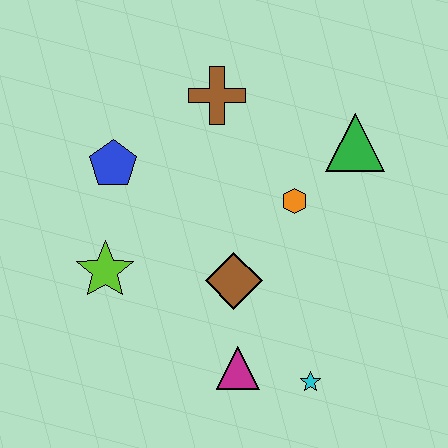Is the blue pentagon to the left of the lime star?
No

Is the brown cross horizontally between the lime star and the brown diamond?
Yes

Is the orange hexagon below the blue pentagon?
Yes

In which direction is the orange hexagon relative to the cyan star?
The orange hexagon is above the cyan star.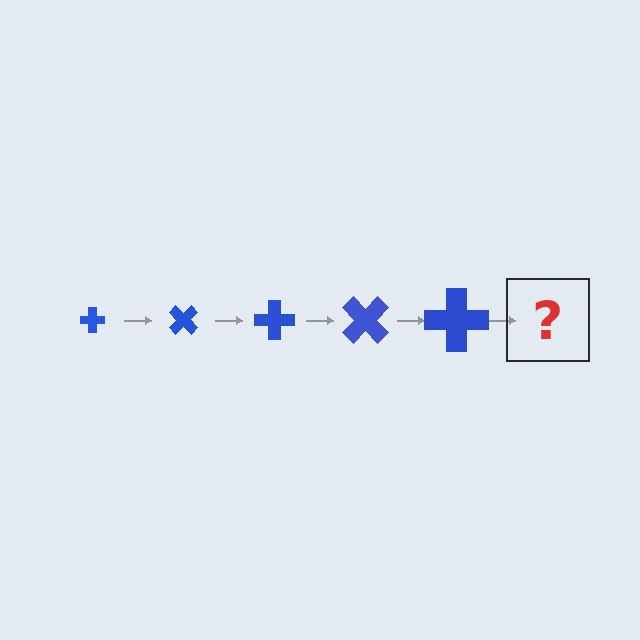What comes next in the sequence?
The next element should be a cross, larger than the previous one and rotated 225 degrees from the start.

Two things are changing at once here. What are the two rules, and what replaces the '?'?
The two rules are that the cross grows larger each step and it rotates 45 degrees each step. The '?' should be a cross, larger than the previous one and rotated 225 degrees from the start.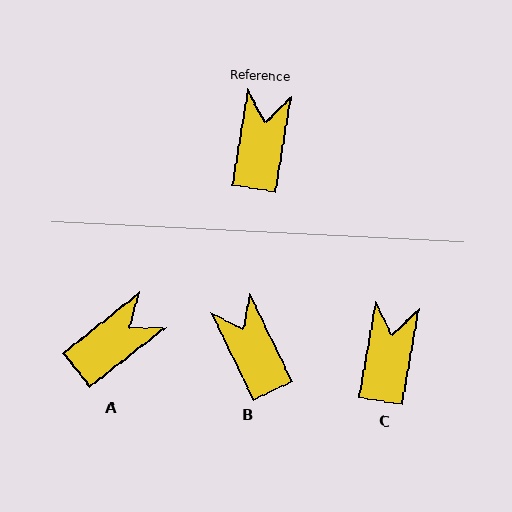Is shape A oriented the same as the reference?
No, it is off by about 42 degrees.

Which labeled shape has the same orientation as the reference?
C.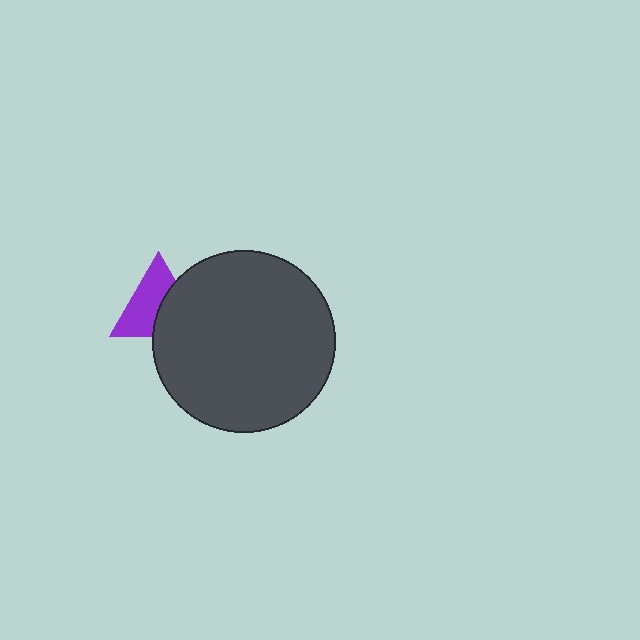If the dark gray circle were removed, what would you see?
You would see the complete purple triangle.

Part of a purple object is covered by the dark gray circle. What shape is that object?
It is a triangle.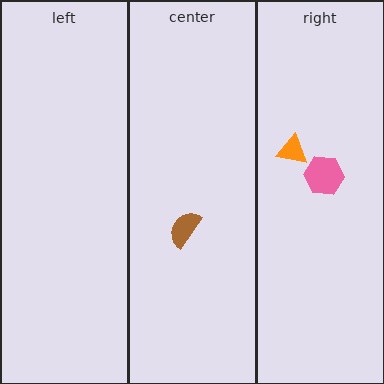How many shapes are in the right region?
2.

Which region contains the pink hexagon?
The right region.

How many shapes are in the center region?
1.